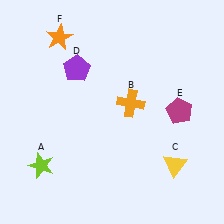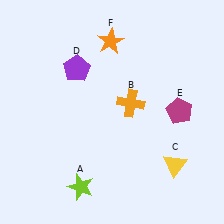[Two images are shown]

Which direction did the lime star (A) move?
The lime star (A) moved right.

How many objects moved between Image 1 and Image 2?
2 objects moved between the two images.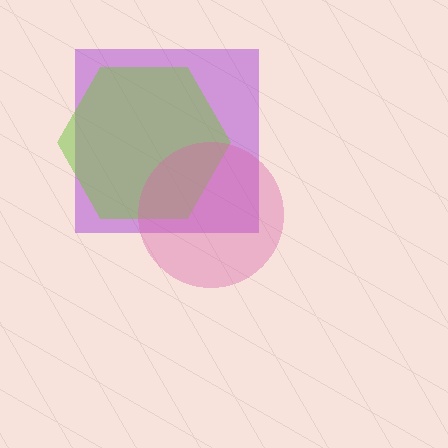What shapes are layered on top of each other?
The layered shapes are: a purple square, a lime hexagon, a pink circle.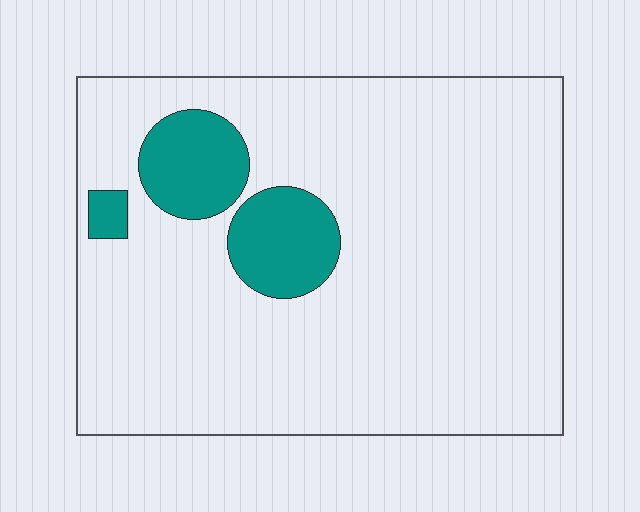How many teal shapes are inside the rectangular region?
3.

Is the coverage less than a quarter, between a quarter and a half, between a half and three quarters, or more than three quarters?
Less than a quarter.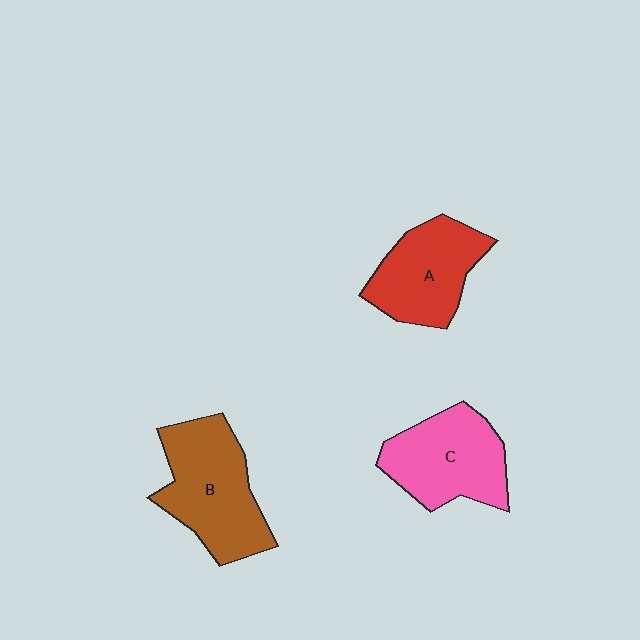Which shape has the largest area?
Shape B (brown).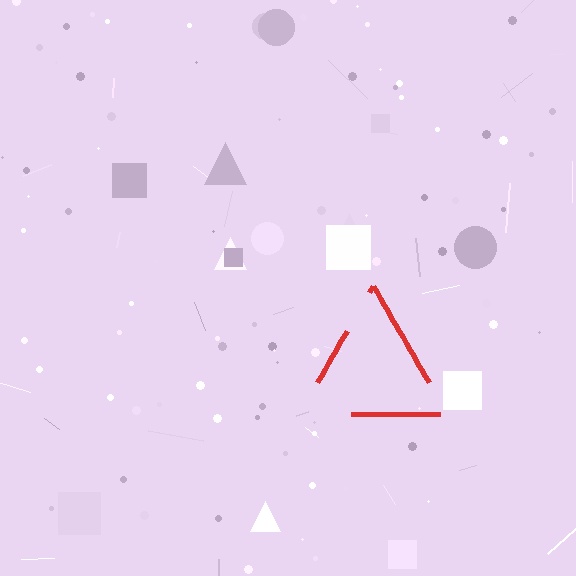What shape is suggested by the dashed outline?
The dashed outline suggests a triangle.